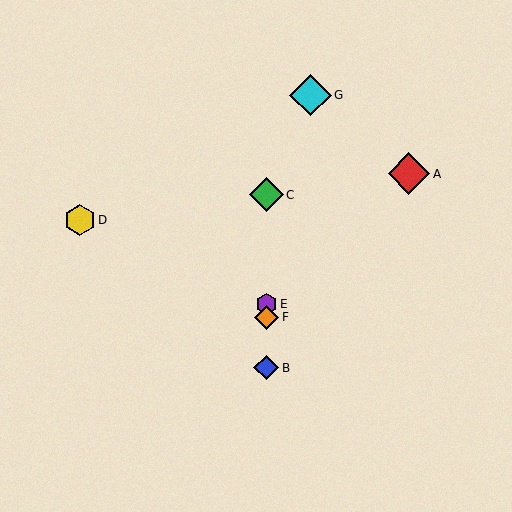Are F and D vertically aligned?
No, F is at x≈266 and D is at x≈80.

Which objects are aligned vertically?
Objects B, C, E, F are aligned vertically.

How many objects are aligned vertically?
4 objects (B, C, E, F) are aligned vertically.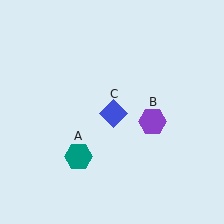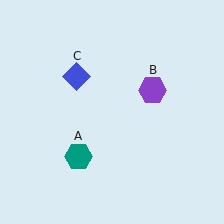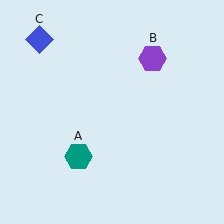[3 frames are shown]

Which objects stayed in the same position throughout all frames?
Teal hexagon (object A) remained stationary.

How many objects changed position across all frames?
2 objects changed position: purple hexagon (object B), blue diamond (object C).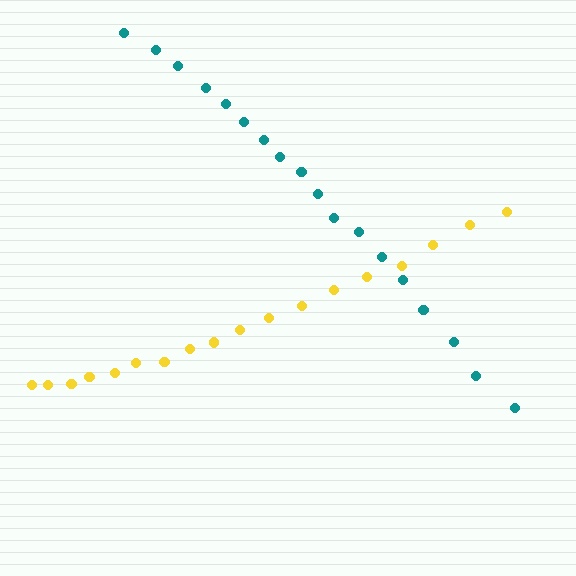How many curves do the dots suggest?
There are 2 distinct paths.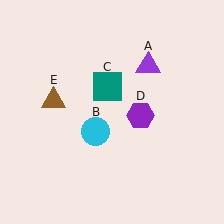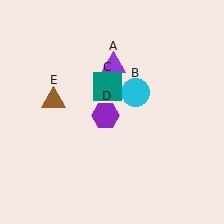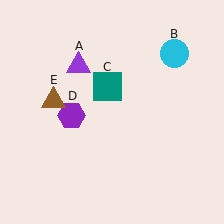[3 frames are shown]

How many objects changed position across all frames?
3 objects changed position: purple triangle (object A), cyan circle (object B), purple hexagon (object D).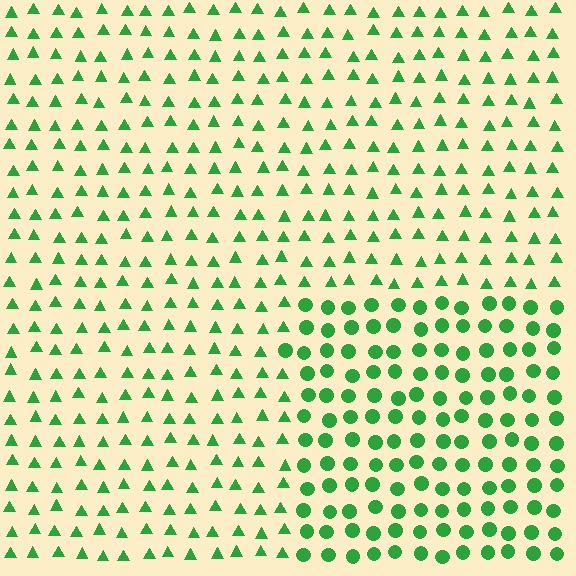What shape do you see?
I see a rectangle.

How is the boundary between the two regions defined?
The boundary is defined by a change in element shape: circles inside vs. triangles outside. All elements share the same color and spacing.